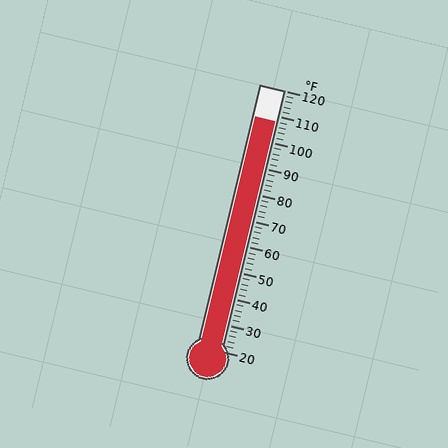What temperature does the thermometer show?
The thermometer shows approximately 108°F.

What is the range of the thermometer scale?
The thermometer scale ranges from 20°F to 120°F.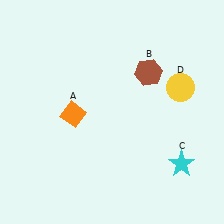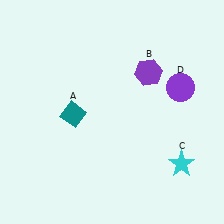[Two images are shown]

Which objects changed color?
A changed from orange to teal. B changed from brown to purple. D changed from yellow to purple.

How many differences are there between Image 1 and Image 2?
There are 3 differences between the two images.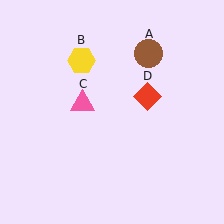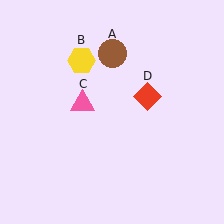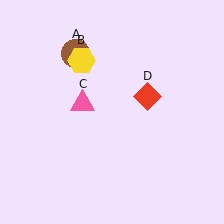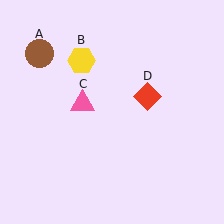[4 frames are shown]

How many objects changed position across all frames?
1 object changed position: brown circle (object A).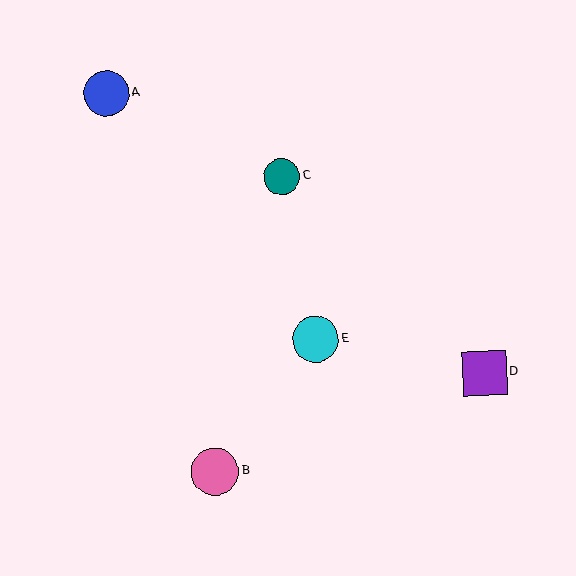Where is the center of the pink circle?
The center of the pink circle is at (215, 472).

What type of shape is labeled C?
Shape C is a teal circle.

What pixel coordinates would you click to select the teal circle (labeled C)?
Click at (282, 177) to select the teal circle C.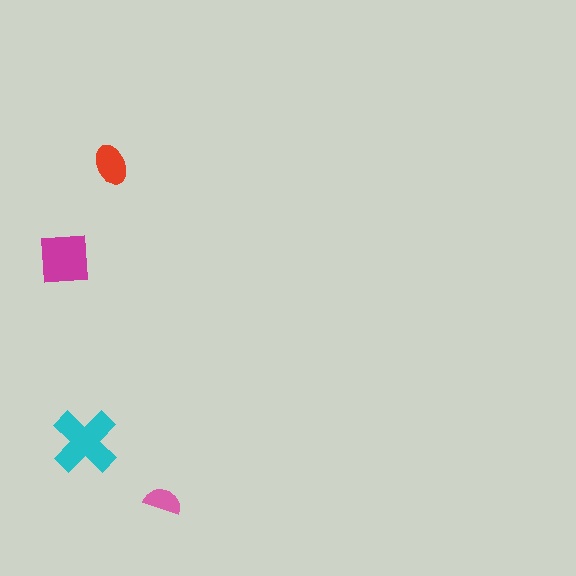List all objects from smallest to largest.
The pink semicircle, the red ellipse, the magenta square, the cyan cross.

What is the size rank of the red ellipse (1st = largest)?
3rd.